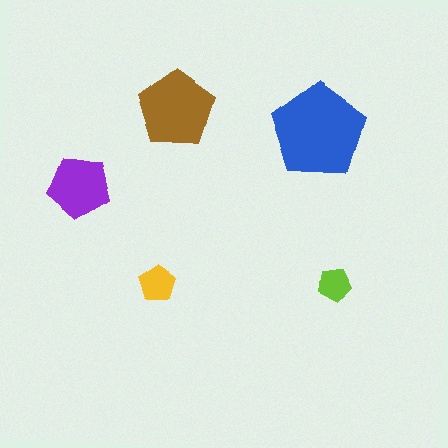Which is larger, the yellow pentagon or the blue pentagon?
The blue one.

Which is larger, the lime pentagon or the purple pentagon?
The purple one.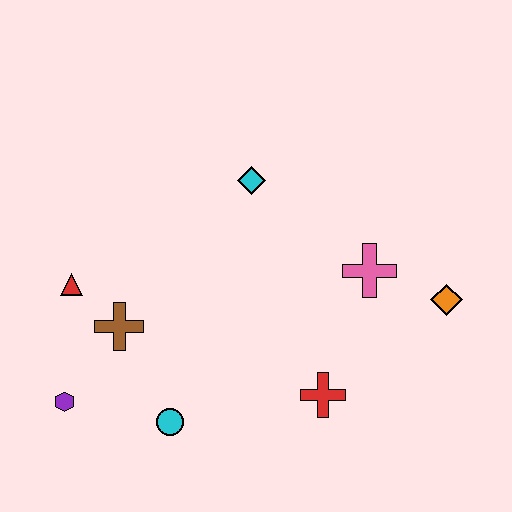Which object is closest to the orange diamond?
The pink cross is closest to the orange diamond.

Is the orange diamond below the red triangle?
Yes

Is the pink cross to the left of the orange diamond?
Yes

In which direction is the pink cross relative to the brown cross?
The pink cross is to the right of the brown cross.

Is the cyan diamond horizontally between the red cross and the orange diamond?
No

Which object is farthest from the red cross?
The red triangle is farthest from the red cross.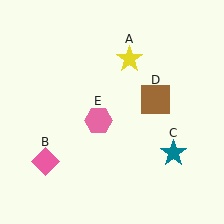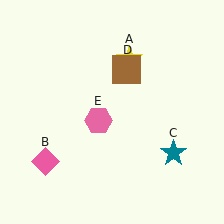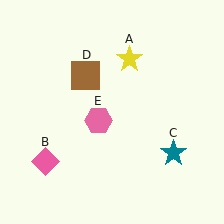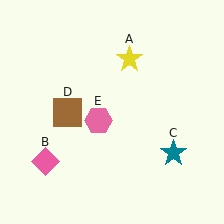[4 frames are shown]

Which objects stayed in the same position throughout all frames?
Yellow star (object A) and pink diamond (object B) and teal star (object C) and pink hexagon (object E) remained stationary.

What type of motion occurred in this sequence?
The brown square (object D) rotated counterclockwise around the center of the scene.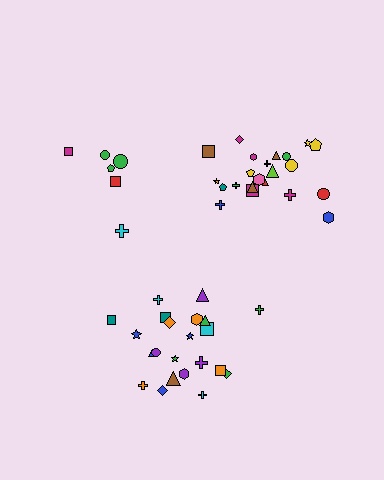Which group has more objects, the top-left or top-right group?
The top-right group.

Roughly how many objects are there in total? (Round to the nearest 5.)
Roughly 50 objects in total.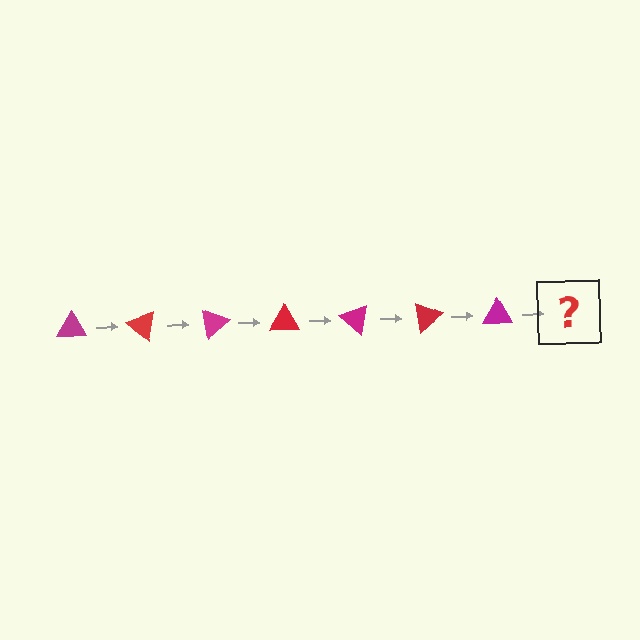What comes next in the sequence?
The next element should be a red triangle, rotated 280 degrees from the start.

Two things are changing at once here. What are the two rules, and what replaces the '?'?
The two rules are that it rotates 40 degrees each step and the color cycles through magenta and red. The '?' should be a red triangle, rotated 280 degrees from the start.